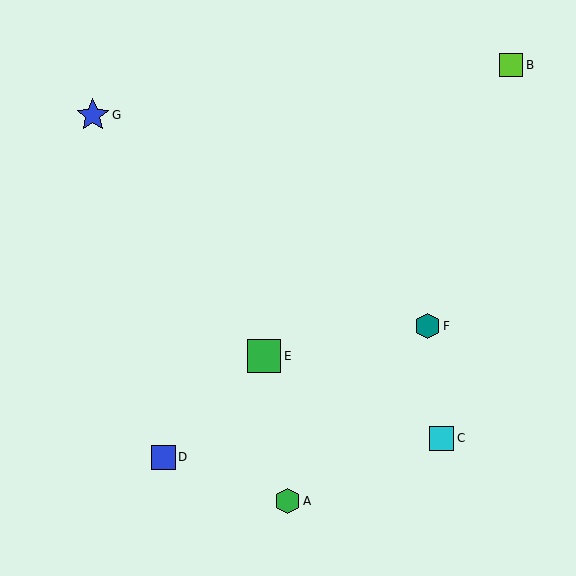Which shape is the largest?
The green square (labeled E) is the largest.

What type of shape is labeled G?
Shape G is a blue star.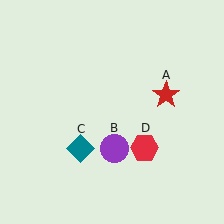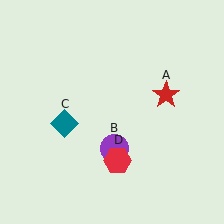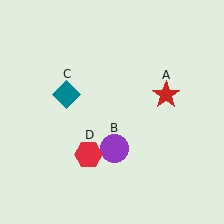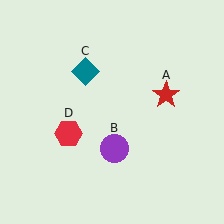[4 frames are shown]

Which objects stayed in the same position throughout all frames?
Red star (object A) and purple circle (object B) remained stationary.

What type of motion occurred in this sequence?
The teal diamond (object C), red hexagon (object D) rotated clockwise around the center of the scene.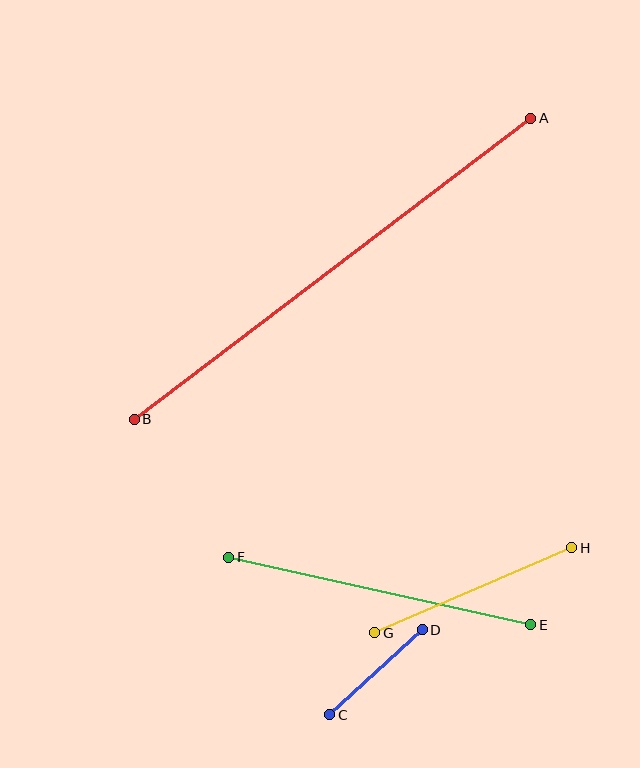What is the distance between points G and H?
The distance is approximately 214 pixels.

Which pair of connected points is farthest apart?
Points A and B are farthest apart.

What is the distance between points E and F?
The distance is approximately 310 pixels.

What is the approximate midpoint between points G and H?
The midpoint is at approximately (473, 590) pixels.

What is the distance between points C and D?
The distance is approximately 126 pixels.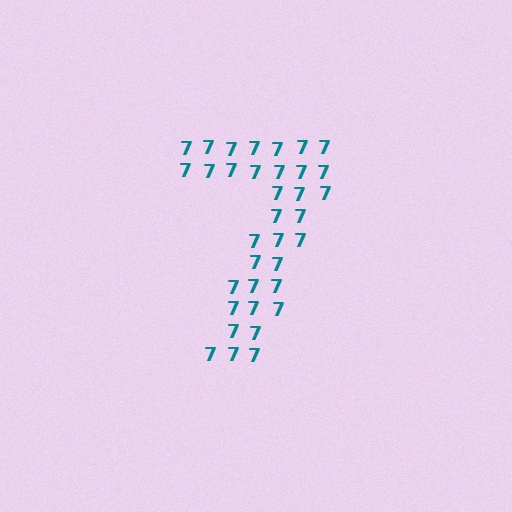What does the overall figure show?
The overall figure shows the digit 7.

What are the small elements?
The small elements are digit 7's.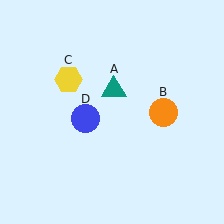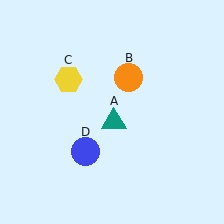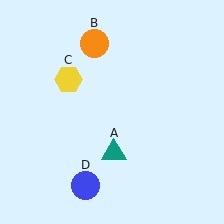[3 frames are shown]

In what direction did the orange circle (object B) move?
The orange circle (object B) moved up and to the left.